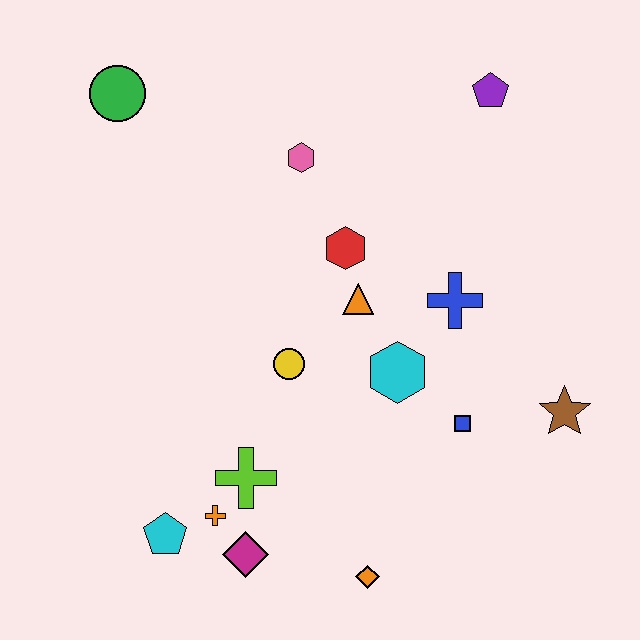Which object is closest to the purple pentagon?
The pink hexagon is closest to the purple pentagon.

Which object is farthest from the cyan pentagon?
The purple pentagon is farthest from the cyan pentagon.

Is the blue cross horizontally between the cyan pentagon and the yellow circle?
No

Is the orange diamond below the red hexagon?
Yes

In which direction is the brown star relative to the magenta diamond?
The brown star is to the right of the magenta diamond.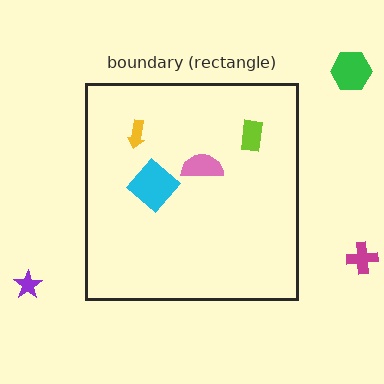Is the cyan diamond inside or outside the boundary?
Inside.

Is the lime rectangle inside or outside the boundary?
Inside.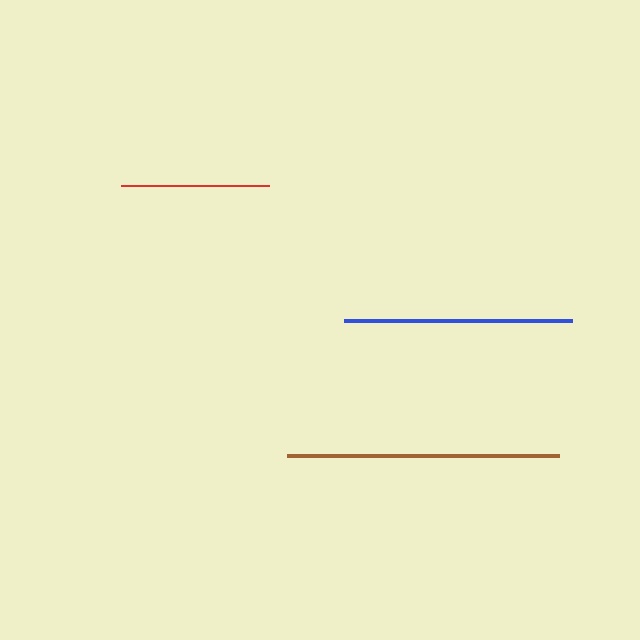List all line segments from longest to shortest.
From longest to shortest: brown, blue, red.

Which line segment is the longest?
The brown line is the longest at approximately 273 pixels.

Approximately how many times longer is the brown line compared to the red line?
The brown line is approximately 1.8 times the length of the red line.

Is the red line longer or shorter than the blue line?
The blue line is longer than the red line.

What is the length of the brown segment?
The brown segment is approximately 273 pixels long.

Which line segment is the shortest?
The red line is the shortest at approximately 149 pixels.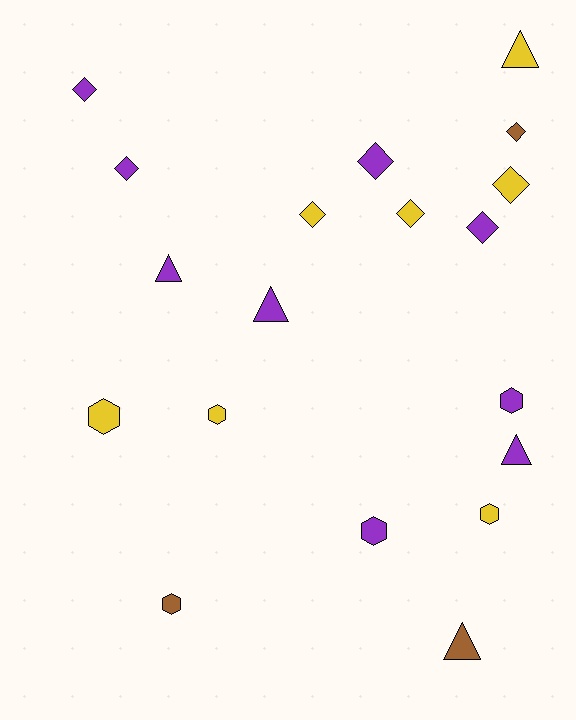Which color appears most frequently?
Purple, with 9 objects.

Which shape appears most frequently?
Diamond, with 8 objects.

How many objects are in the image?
There are 19 objects.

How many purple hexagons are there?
There are 2 purple hexagons.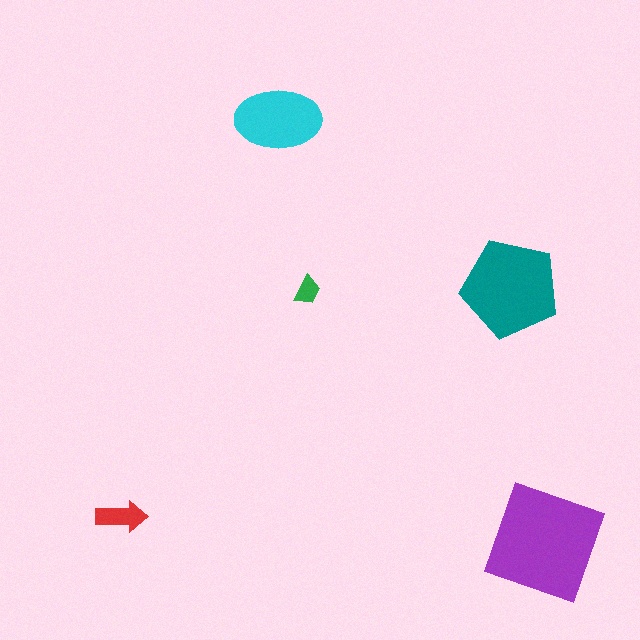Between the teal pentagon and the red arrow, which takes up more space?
The teal pentagon.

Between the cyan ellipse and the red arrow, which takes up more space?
The cyan ellipse.